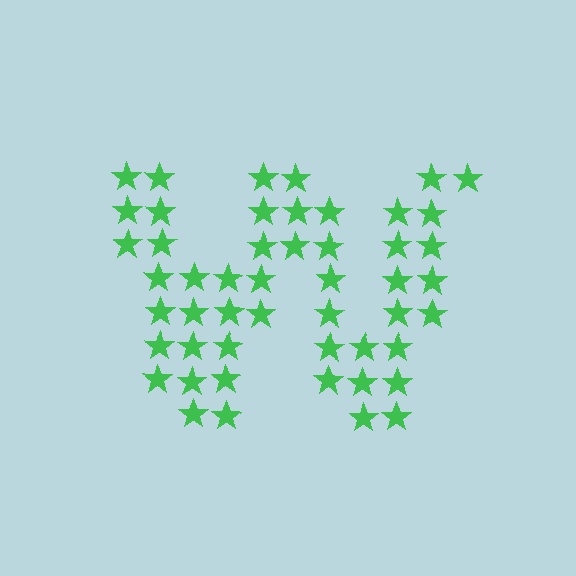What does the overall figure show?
The overall figure shows the letter W.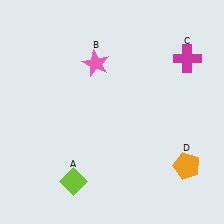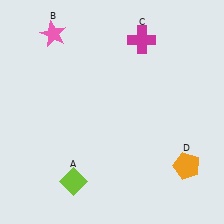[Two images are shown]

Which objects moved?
The objects that moved are: the pink star (B), the magenta cross (C).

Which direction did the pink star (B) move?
The pink star (B) moved left.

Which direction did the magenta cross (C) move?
The magenta cross (C) moved left.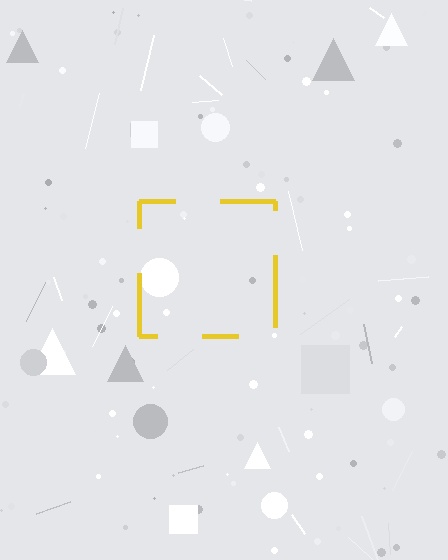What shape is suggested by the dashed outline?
The dashed outline suggests a square.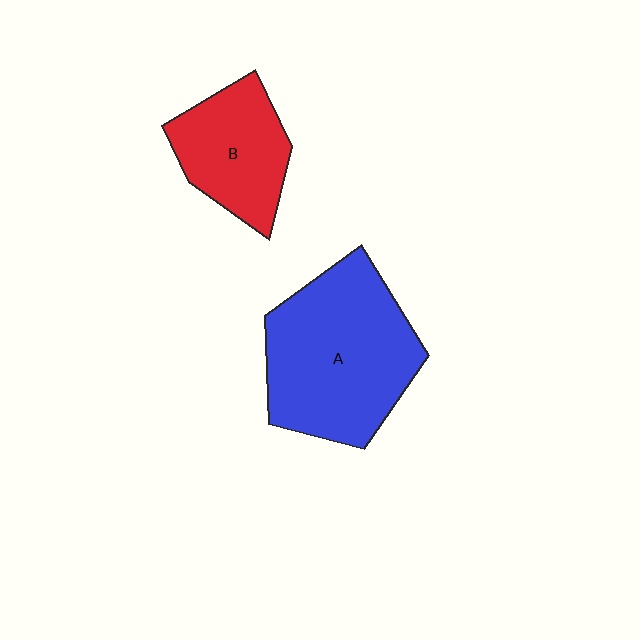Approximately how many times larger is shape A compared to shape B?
Approximately 1.7 times.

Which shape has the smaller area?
Shape B (red).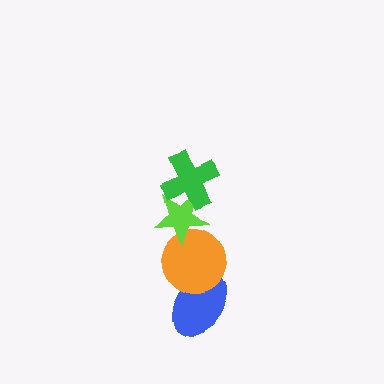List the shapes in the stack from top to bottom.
From top to bottom: the green cross, the lime star, the orange circle, the blue ellipse.